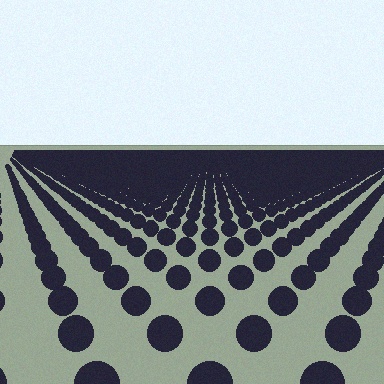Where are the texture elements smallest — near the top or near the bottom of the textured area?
Near the top.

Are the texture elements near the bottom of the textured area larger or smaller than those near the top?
Larger. Near the bottom, elements are closer to the viewer and appear at a bigger on-screen size.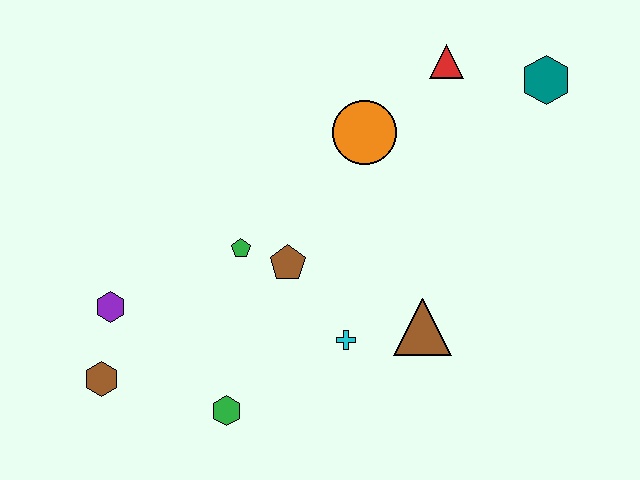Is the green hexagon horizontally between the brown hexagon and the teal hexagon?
Yes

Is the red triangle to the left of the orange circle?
No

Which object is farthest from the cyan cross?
The teal hexagon is farthest from the cyan cross.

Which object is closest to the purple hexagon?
The brown hexagon is closest to the purple hexagon.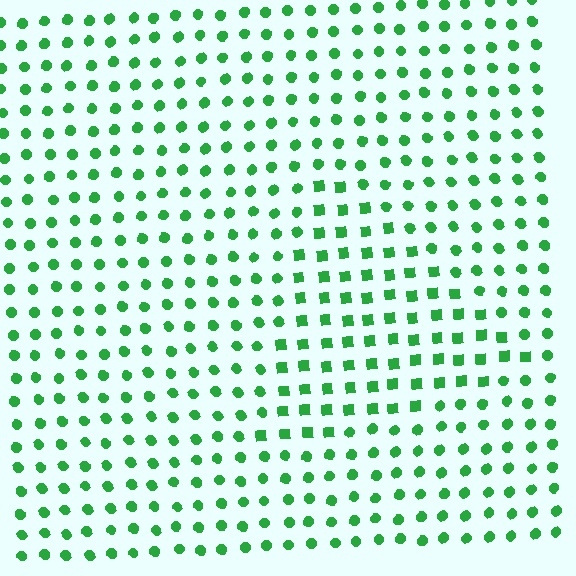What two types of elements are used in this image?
The image uses squares inside the triangle region and circles outside it.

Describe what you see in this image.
The image is filled with small green elements arranged in a uniform grid. A triangle-shaped region contains squares, while the surrounding area contains circles. The boundary is defined purely by the change in element shape.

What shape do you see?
I see a triangle.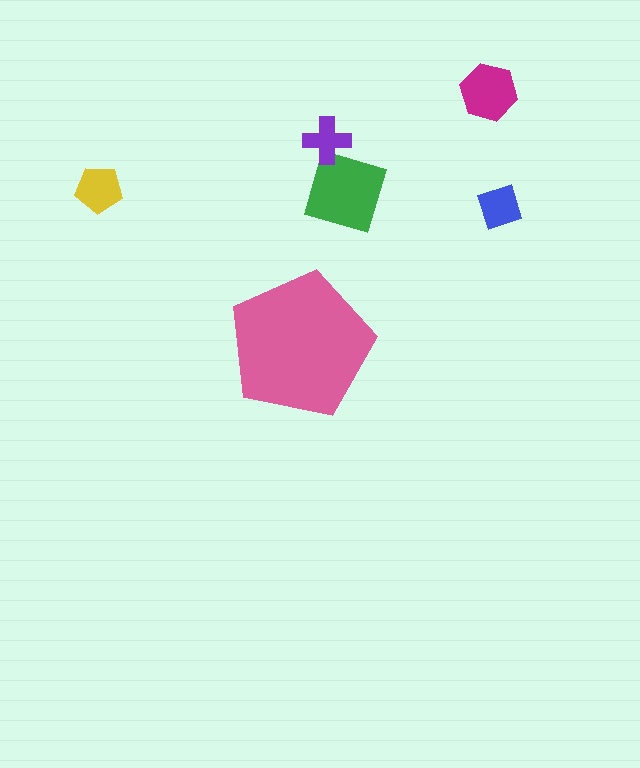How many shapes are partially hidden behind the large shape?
0 shapes are partially hidden.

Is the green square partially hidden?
No, the green square is fully visible.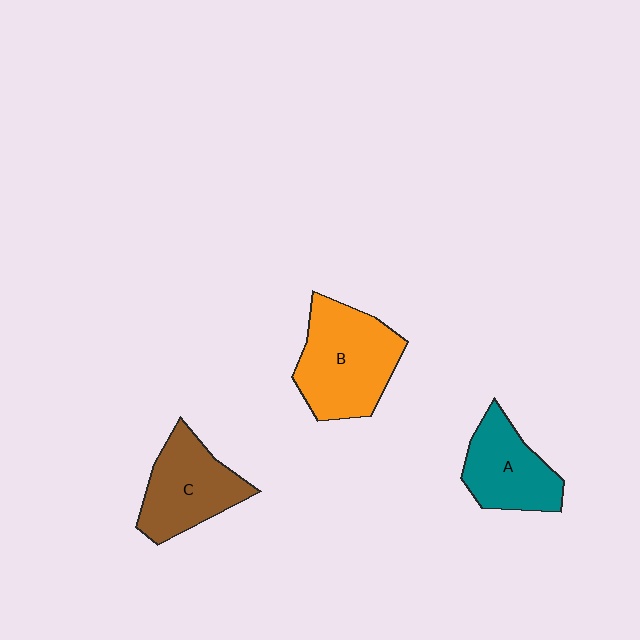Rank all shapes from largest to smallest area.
From largest to smallest: B (orange), C (brown), A (teal).